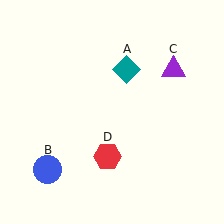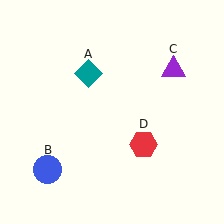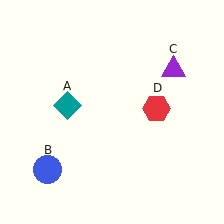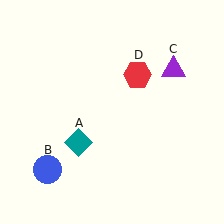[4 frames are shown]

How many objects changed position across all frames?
2 objects changed position: teal diamond (object A), red hexagon (object D).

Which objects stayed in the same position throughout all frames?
Blue circle (object B) and purple triangle (object C) remained stationary.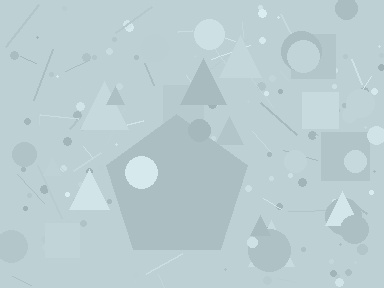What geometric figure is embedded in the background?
A pentagon is embedded in the background.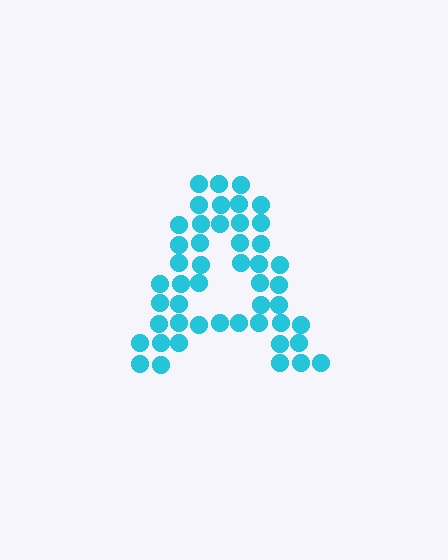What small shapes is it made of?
It is made of small circles.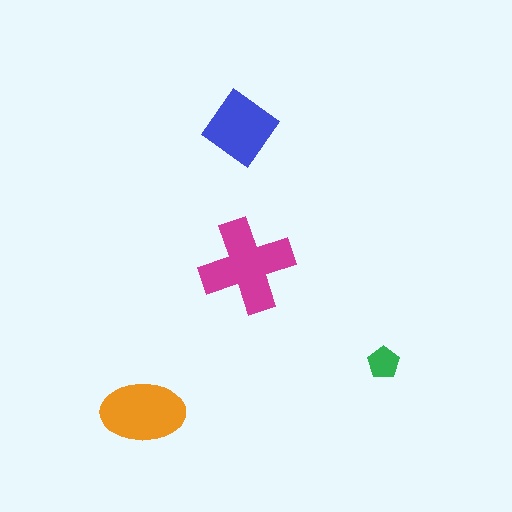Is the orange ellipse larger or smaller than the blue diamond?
Larger.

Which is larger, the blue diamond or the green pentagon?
The blue diamond.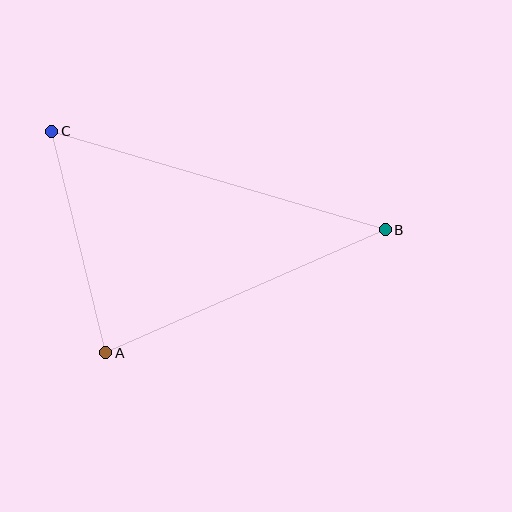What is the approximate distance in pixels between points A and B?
The distance between A and B is approximately 305 pixels.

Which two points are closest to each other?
Points A and C are closest to each other.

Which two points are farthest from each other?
Points B and C are farthest from each other.